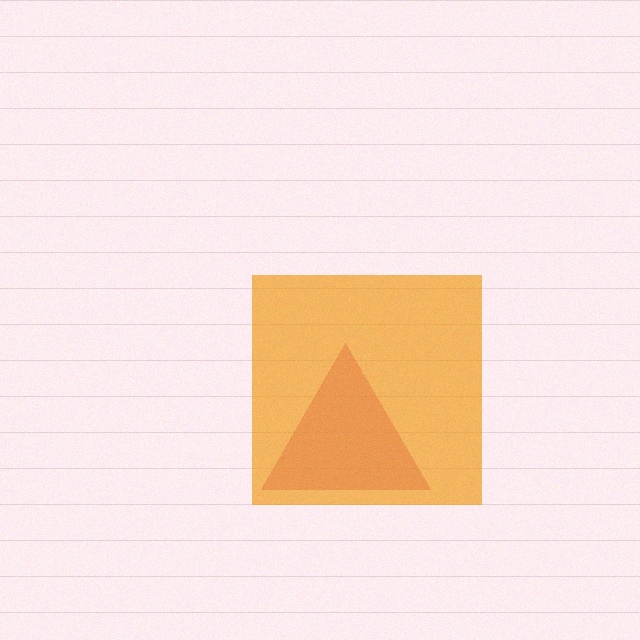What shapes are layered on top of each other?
The layered shapes are: a pink triangle, an orange square.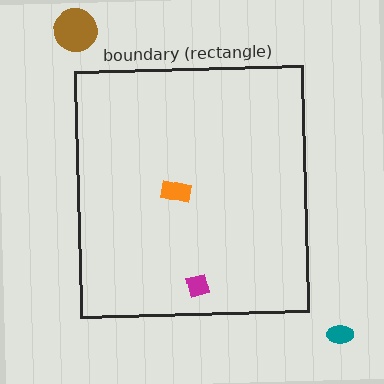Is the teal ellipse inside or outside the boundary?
Outside.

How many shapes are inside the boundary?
2 inside, 2 outside.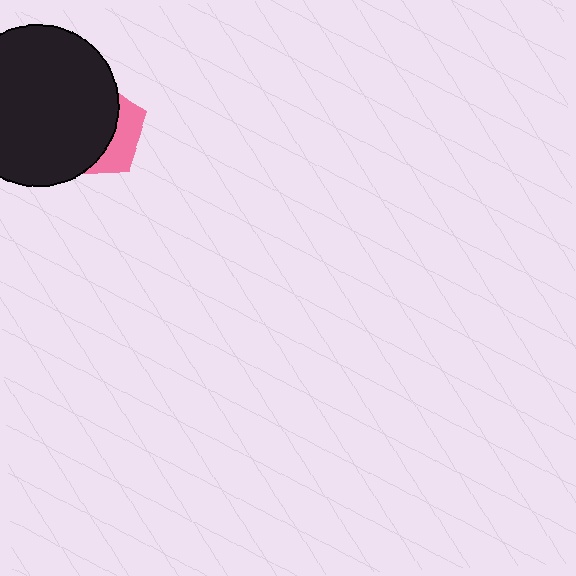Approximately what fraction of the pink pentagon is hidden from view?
Roughly 69% of the pink pentagon is hidden behind the black circle.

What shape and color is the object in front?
The object in front is a black circle.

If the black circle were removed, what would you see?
You would see the complete pink pentagon.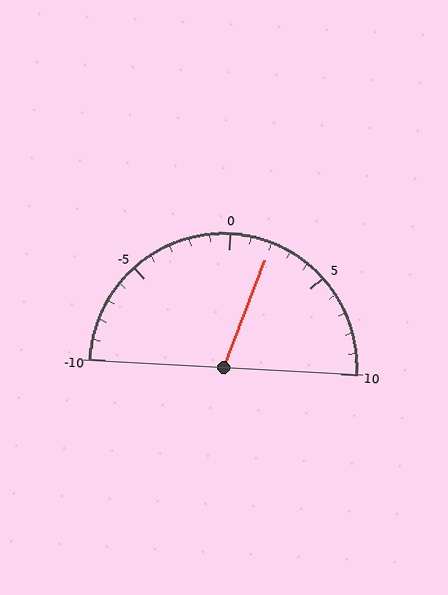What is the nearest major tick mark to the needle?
The nearest major tick mark is 0.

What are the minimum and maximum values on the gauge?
The gauge ranges from -10 to 10.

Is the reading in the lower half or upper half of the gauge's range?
The reading is in the upper half of the range (-10 to 10).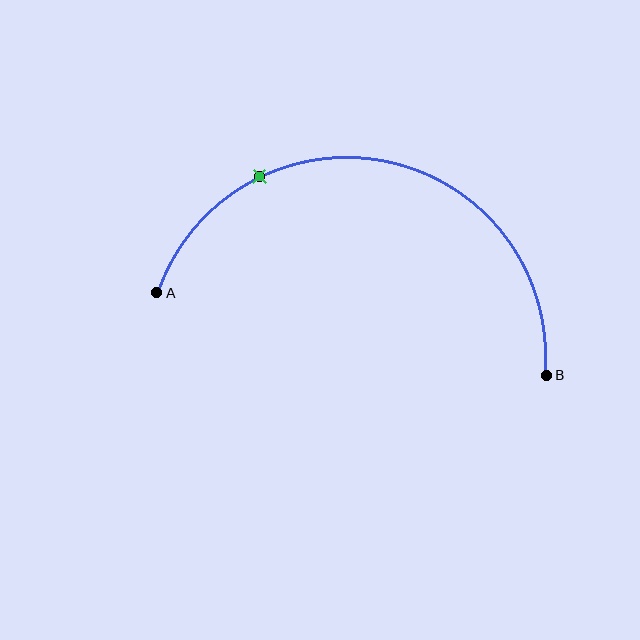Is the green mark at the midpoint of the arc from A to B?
No. The green mark lies on the arc but is closer to endpoint A. The arc midpoint would be at the point on the curve equidistant along the arc from both A and B.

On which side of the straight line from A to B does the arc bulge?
The arc bulges above the straight line connecting A and B.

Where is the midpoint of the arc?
The arc midpoint is the point on the curve farthest from the straight line joining A and B. It sits above that line.